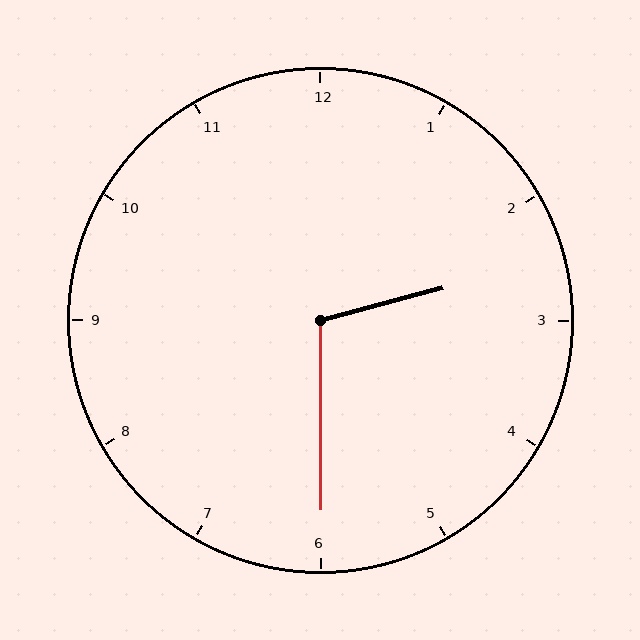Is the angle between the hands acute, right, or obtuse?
It is obtuse.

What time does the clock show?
2:30.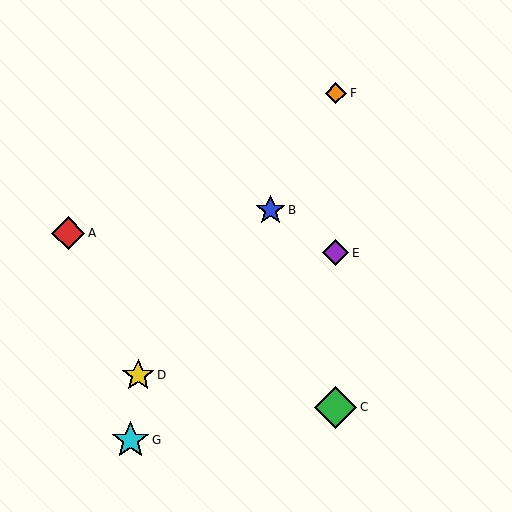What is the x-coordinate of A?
Object A is at x≈68.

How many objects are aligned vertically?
3 objects (C, E, F) are aligned vertically.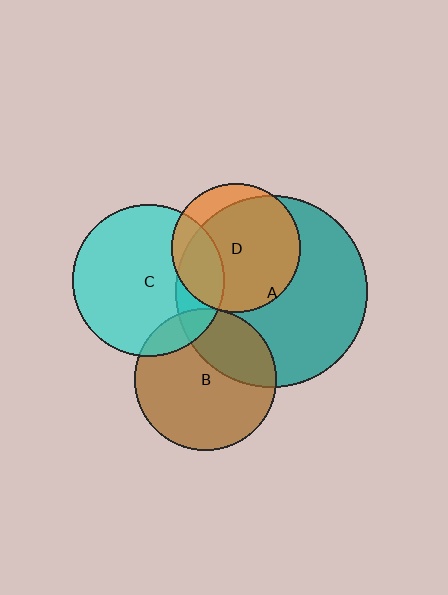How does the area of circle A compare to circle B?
Approximately 1.8 times.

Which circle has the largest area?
Circle A (teal).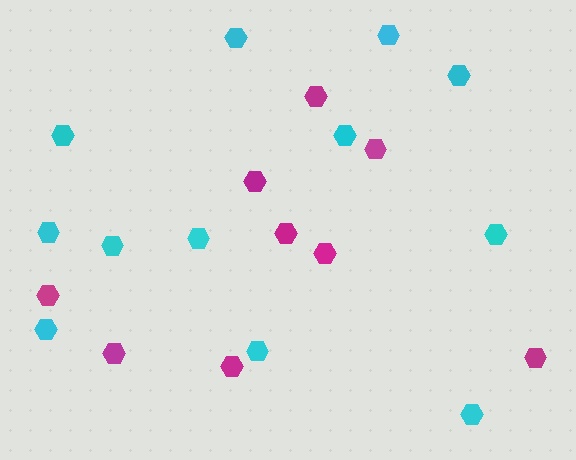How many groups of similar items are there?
There are 2 groups: one group of magenta hexagons (9) and one group of cyan hexagons (12).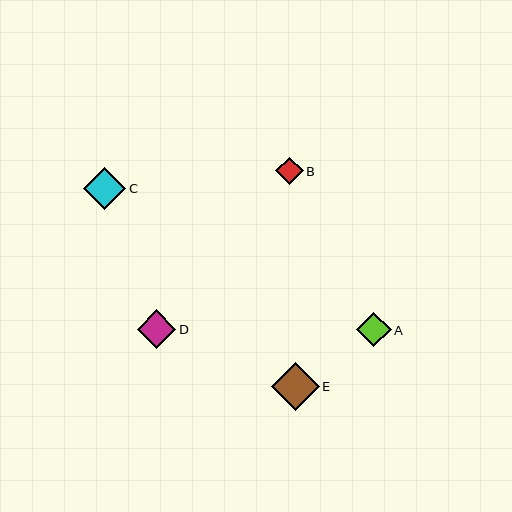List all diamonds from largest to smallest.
From largest to smallest: E, C, D, A, B.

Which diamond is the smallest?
Diamond B is the smallest with a size of approximately 28 pixels.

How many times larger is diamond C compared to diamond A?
Diamond C is approximately 1.2 times the size of diamond A.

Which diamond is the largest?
Diamond E is the largest with a size of approximately 48 pixels.